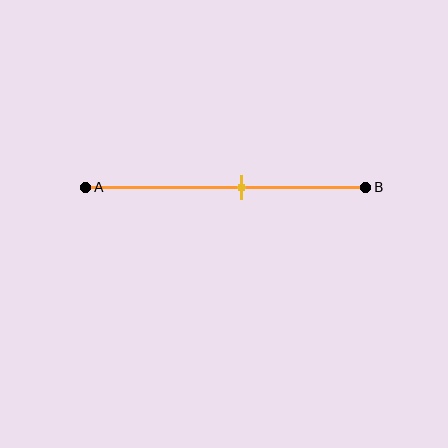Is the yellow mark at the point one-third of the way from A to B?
No, the mark is at about 55% from A, not at the 33% one-third point.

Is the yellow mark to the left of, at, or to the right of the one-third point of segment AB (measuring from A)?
The yellow mark is to the right of the one-third point of segment AB.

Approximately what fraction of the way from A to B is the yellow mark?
The yellow mark is approximately 55% of the way from A to B.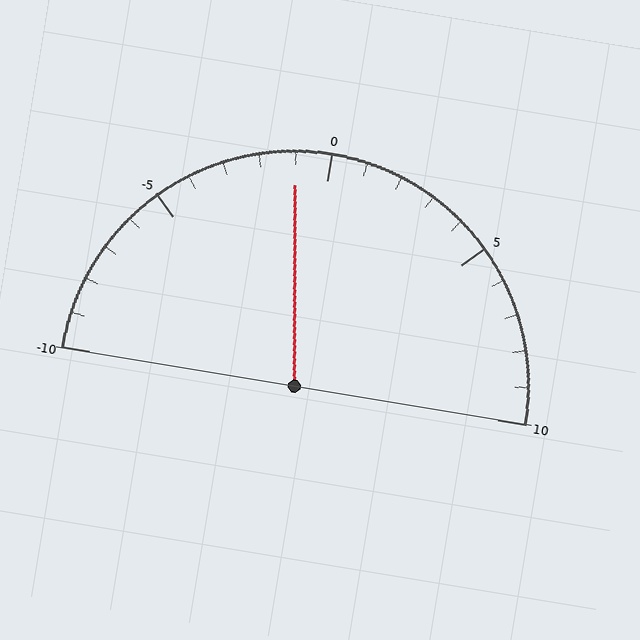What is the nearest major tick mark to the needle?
The nearest major tick mark is 0.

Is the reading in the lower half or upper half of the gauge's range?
The reading is in the lower half of the range (-10 to 10).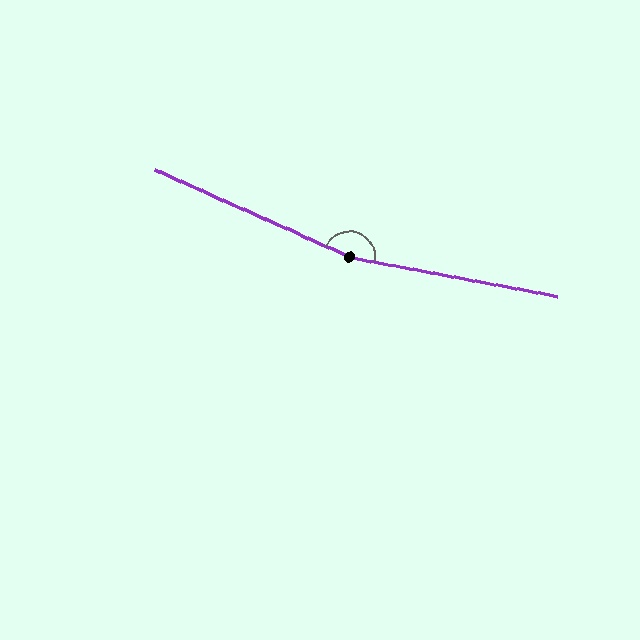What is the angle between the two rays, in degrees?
Approximately 166 degrees.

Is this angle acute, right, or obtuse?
It is obtuse.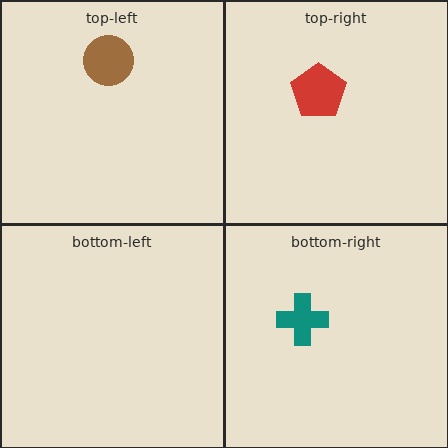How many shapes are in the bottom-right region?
1.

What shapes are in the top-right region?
The red pentagon.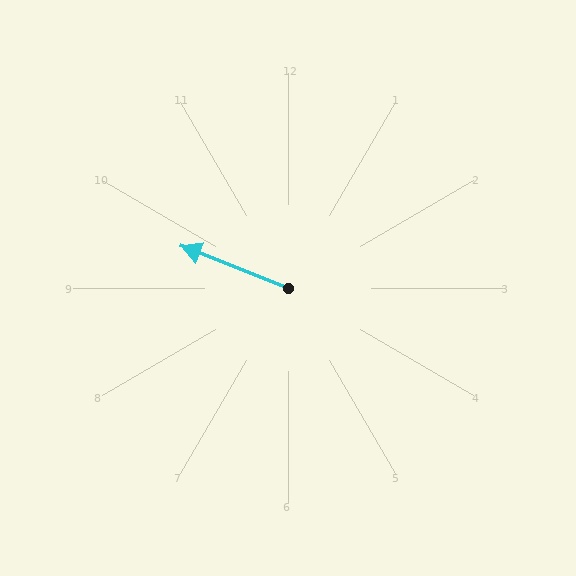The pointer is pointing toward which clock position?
Roughly 10 o'clock.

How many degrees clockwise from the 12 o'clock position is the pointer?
Approximately 292 degrees.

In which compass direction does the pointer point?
West.